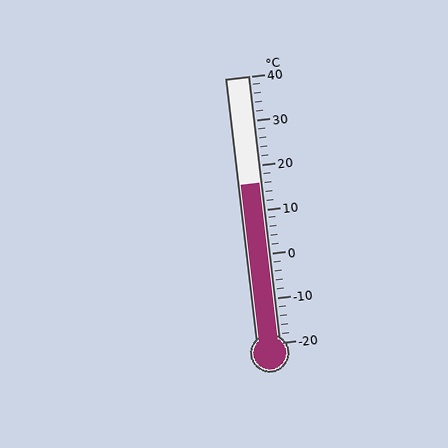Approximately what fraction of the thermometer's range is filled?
The thermometer is filled to approximately 60% of its range.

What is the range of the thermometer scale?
The thermometer scale ranges from -20°C to 40°C.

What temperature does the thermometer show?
The thermometer shows approximately 16°C.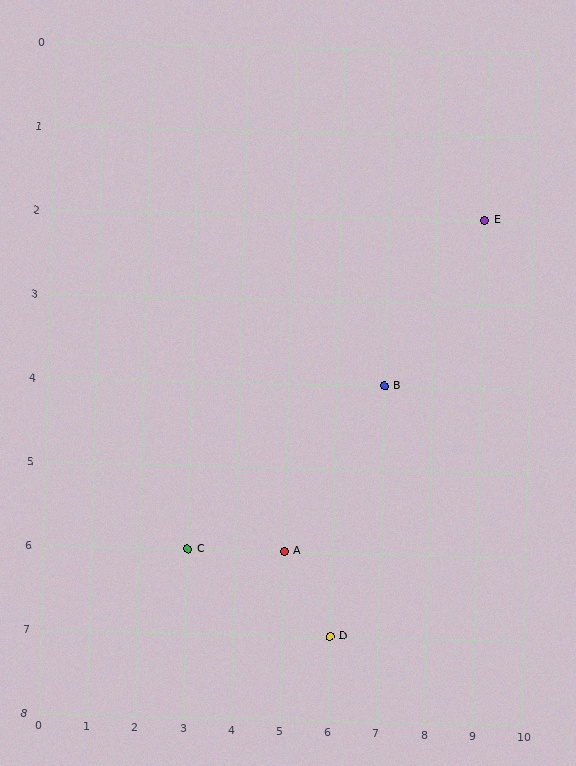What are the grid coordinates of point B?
Point B is at grid coordinates (7, 4).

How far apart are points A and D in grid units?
Points A and D are 1 column and 1 row apart (about 1.4 grid units diagonally).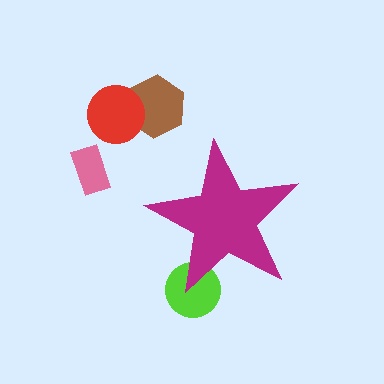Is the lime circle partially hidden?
Yes, the lime circle is partially hidden behind the magenta star.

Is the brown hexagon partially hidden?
No, the brown hexagon is fully visible.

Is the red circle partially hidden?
No, the red circle is fully visible.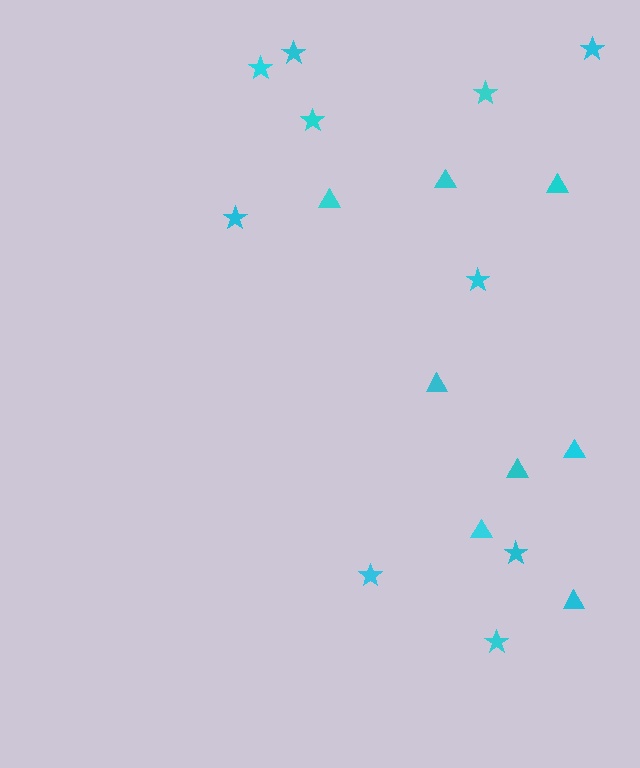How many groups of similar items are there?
There are 2 groups: one group of stars (10) and one group of triangles (8).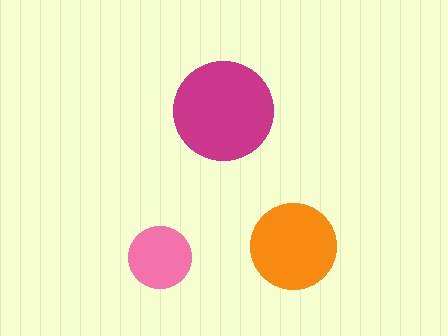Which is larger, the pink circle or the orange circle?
The orange one.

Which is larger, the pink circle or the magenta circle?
The magenta one.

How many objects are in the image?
There are 3 objects in the image.